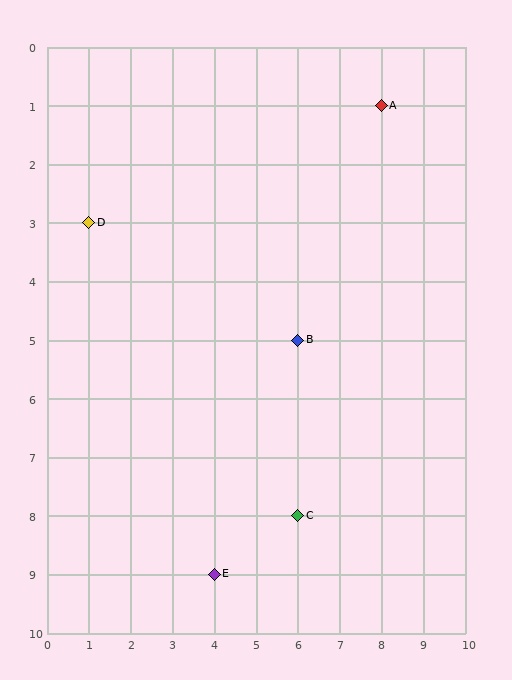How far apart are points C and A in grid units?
Points C and A are 2 columns and 7 rows apart (about 7.3 grid units diagonally).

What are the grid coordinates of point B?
Point B is at grid coordinates (6, 5).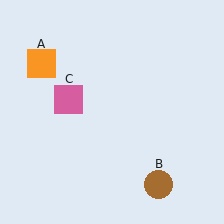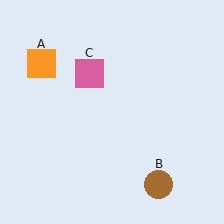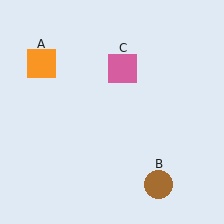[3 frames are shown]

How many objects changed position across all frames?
1 object changed position: pink square (object C).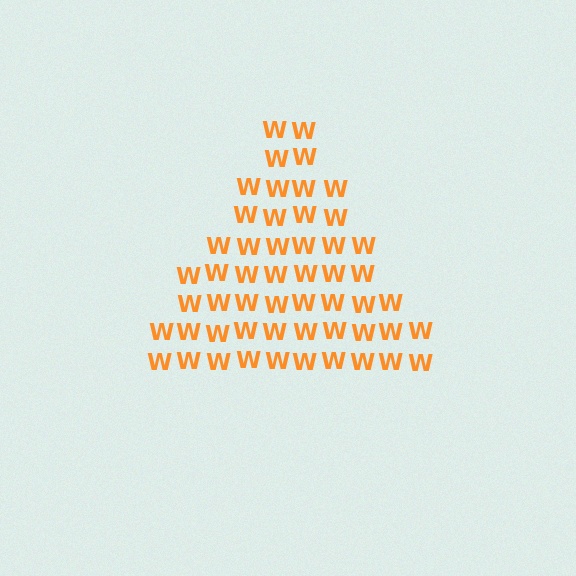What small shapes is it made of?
It is made of small letter W's.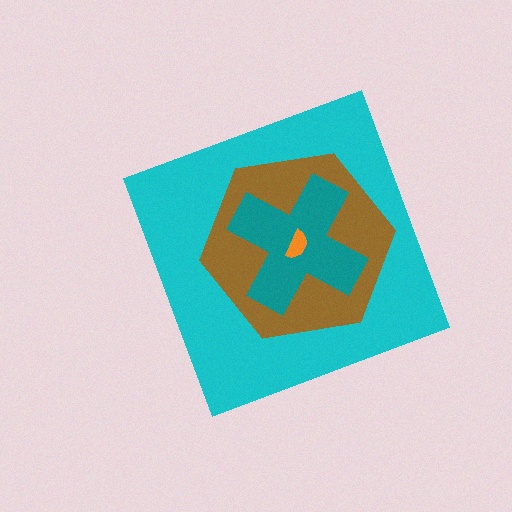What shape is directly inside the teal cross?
The orange semicircle.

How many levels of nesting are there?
4.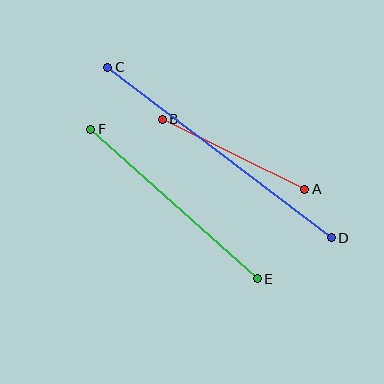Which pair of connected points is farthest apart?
Points C and D are farthest apart.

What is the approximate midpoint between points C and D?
The midpoint is at approximately (220, 152) pixels.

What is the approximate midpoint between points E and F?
The midpoint is at approximately (174, 204) pixels.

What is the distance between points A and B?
The distance is approximately 159 pixels.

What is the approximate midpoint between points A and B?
The midpoint is at approximately (233, 154) pixels.